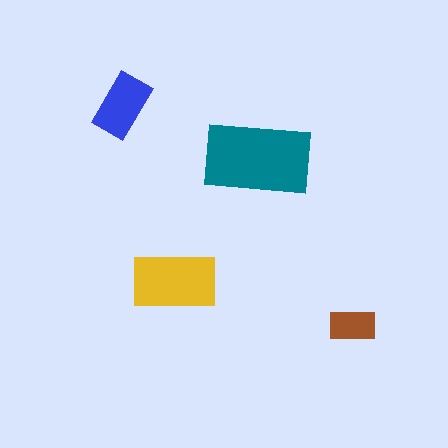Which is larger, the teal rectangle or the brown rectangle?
The teal one.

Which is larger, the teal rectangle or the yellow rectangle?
The teal one.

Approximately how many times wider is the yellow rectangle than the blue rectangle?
About 1.5 times wider.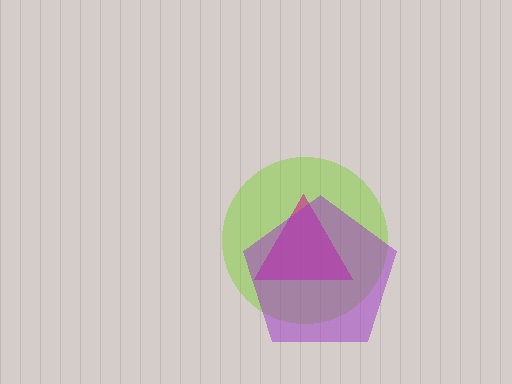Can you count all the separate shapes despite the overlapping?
Yes, there are 3 separate shapes.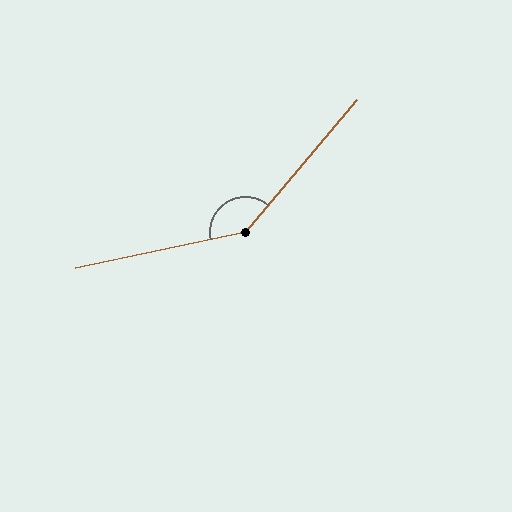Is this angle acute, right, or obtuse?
It is obtuse.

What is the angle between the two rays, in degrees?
Approximately 142 degrees.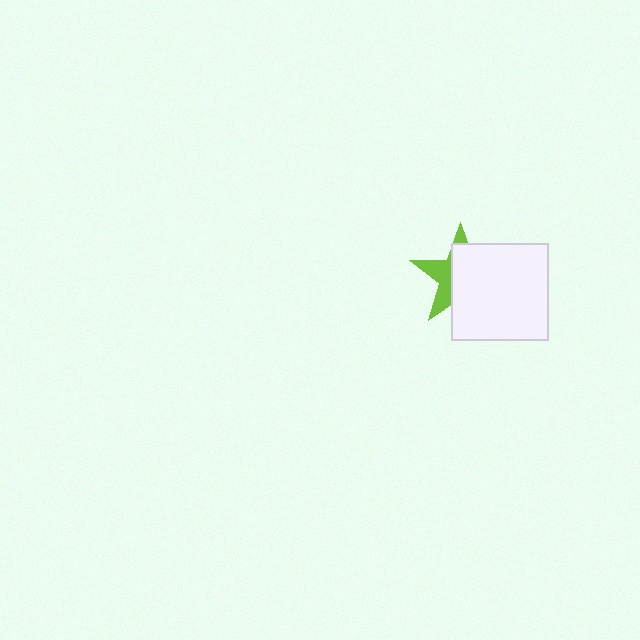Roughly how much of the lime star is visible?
A small part of it is visible (roughly 38%).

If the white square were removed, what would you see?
You would see the complete lime star.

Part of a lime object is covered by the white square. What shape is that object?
It is a star.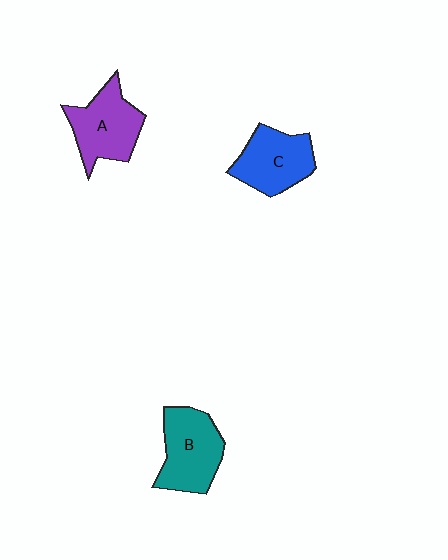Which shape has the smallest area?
Shape C (blue).